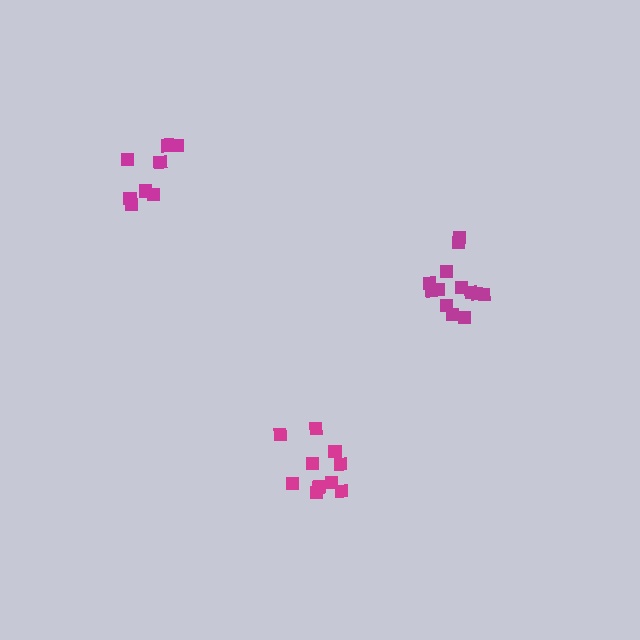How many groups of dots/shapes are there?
There are 3 groups.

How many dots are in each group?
Group 1: 8 dots, Group 2: 13 dots, Group 3: 11 dots (32 total).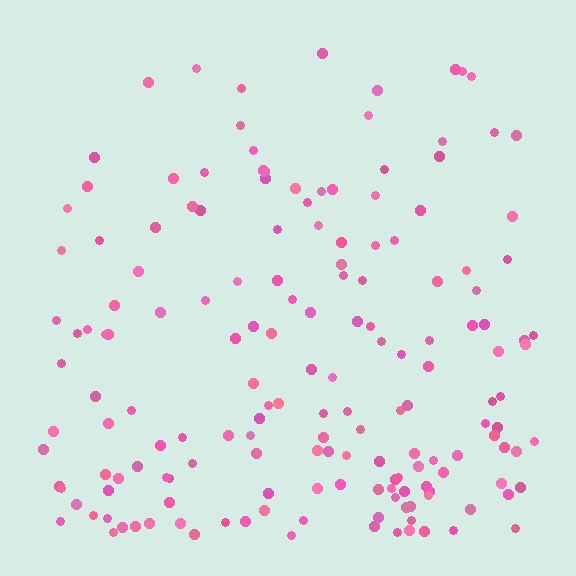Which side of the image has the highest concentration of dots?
The bottom.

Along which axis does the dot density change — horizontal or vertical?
Vertical.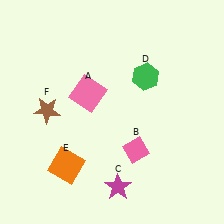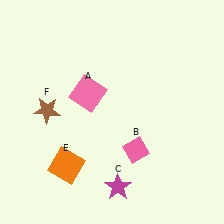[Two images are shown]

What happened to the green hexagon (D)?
The green hexagon (D) was removed in Image 2. It was in the top-right area of Image 1.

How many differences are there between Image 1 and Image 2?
There is 1 difference between the two images.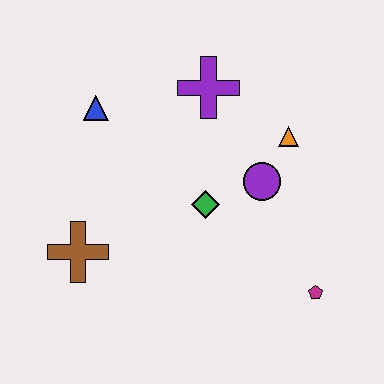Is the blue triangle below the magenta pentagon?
No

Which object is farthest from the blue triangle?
The magenta pentagon is farthest from the blue triangle.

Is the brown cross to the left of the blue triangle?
Yes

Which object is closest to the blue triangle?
The purple cross is closest to the blue triangle.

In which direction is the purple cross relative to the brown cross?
The purple cross is above the brown cross.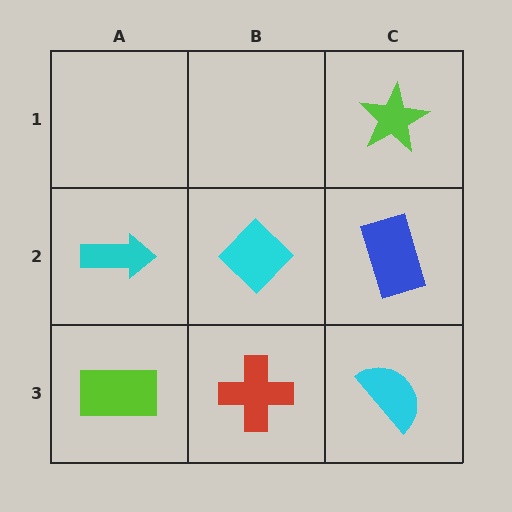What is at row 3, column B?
A red cross.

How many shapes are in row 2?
3 shapes.